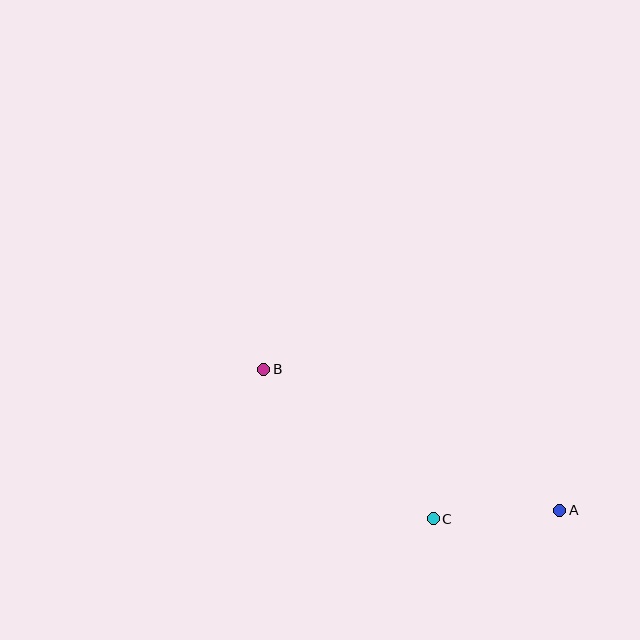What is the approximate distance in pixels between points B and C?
The distance between B and C is approximately 226 pixels.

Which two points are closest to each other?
Points A and C are closest to each other.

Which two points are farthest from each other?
Points A and B are farthest from each other.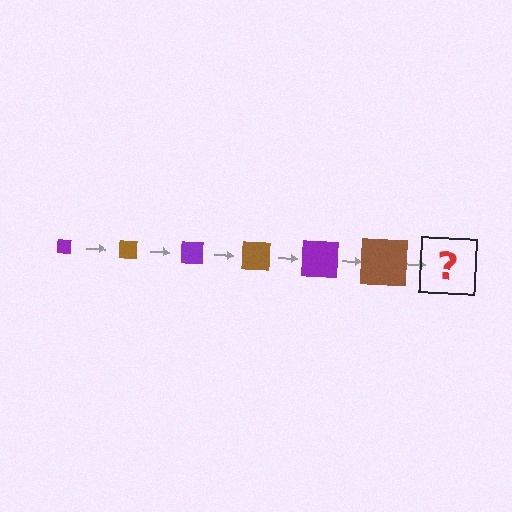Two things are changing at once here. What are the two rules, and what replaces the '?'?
The two rules are that the square grows larger each step and the color cycles through purple and brown. The '?' should be a purple square, larger than the previous one.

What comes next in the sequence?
The next element should be a purple square, larger than the previous one.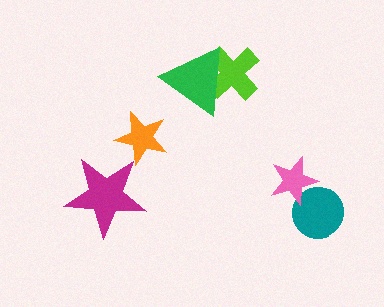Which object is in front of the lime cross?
The green triangle is in front of the lime cross.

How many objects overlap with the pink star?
1 object overlaps with the pink star.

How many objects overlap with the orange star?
0 objects overlap with the orange star.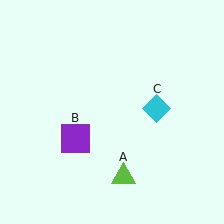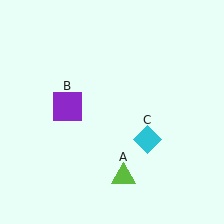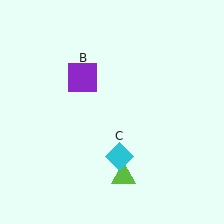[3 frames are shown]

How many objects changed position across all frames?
2 objects changed position: purple square (object B), cyan diamond (object C).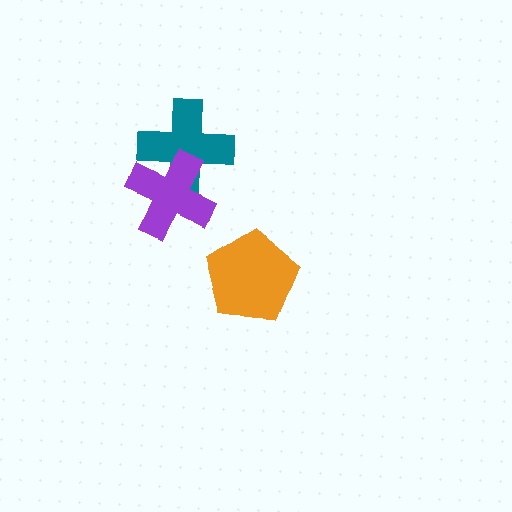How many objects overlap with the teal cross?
1 object overlaps with the teal cross.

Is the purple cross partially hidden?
No, no other shape covers it.